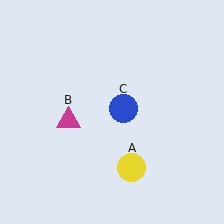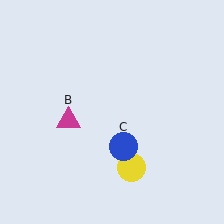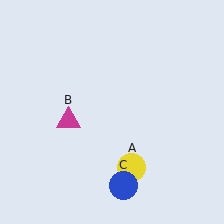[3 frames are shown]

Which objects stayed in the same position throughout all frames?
Yellow circle (object A) and magenta triangle (object B) remained stationary.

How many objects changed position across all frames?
1 object changed position: blue circle (object C).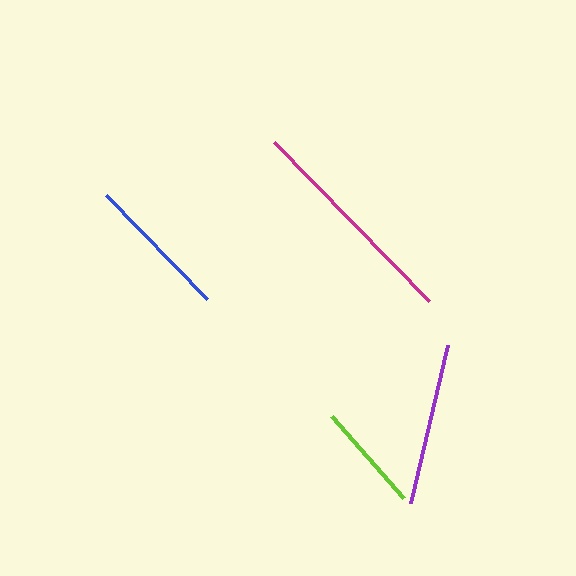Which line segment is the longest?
The magenta line is the longest at approximately 222 pixels.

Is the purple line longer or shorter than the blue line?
The purple line is longer than the blue line.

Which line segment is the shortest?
The lime line is the shortest at approximately 109 pixels.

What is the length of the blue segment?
The blue segment is approximately 145 pixels long.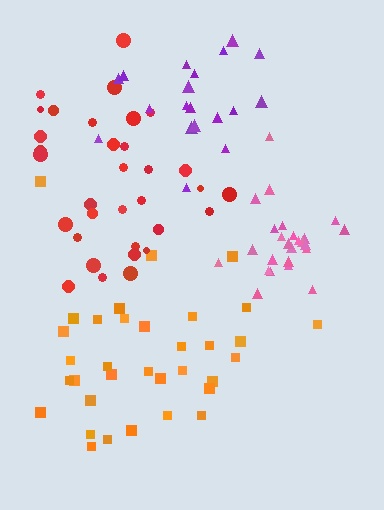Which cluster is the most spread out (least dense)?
Orange.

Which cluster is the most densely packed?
Pink.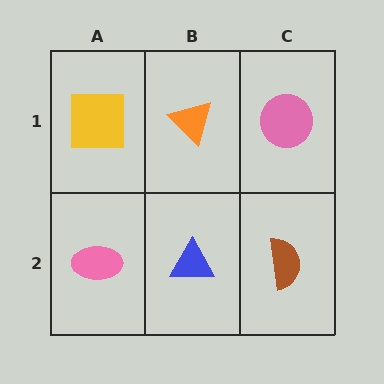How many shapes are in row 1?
3 shapes.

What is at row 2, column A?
A pink ellipse.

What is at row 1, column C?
A pink circle.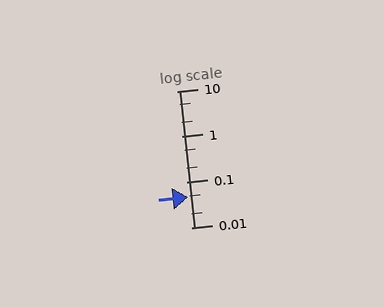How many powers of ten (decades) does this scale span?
The scale spans 3 decades, from 0.01 to 10.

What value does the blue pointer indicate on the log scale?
The pointer indicates approximately 0.046.